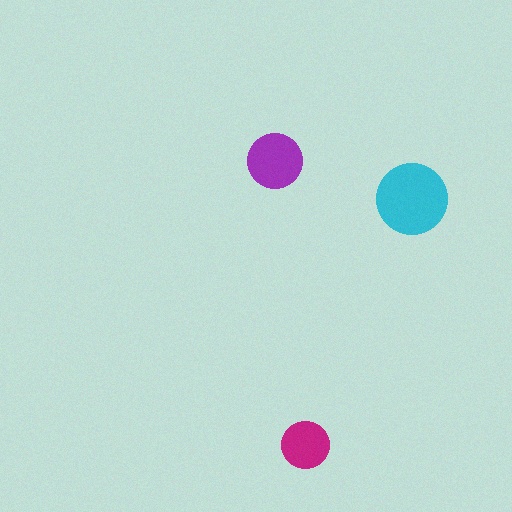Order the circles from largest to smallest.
the cyan one, the purple one, the magenta one.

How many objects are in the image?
There are 3 objects in the image.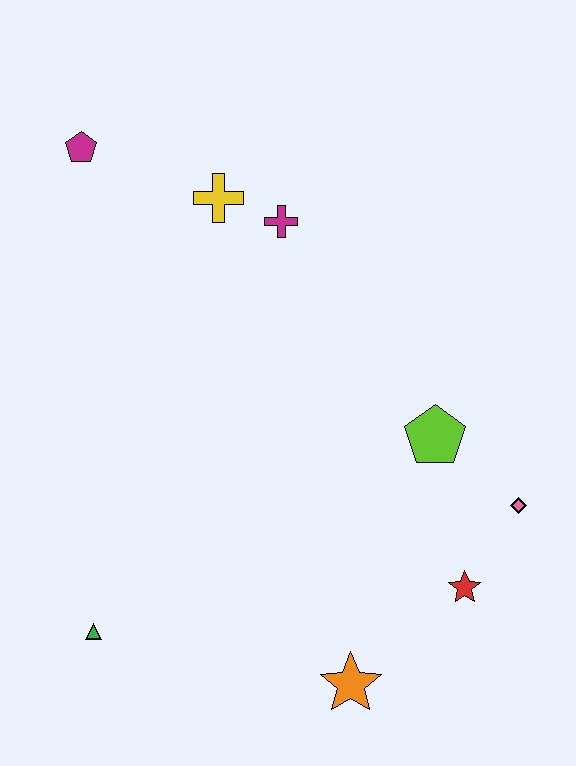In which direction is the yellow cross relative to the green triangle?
The yellow cross is above the green triangle.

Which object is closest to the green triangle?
The orange star is closest to the green triangle.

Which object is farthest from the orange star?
The magenta pentagon is farthest from the orange star.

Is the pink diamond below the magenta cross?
Yes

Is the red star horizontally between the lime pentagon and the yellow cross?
No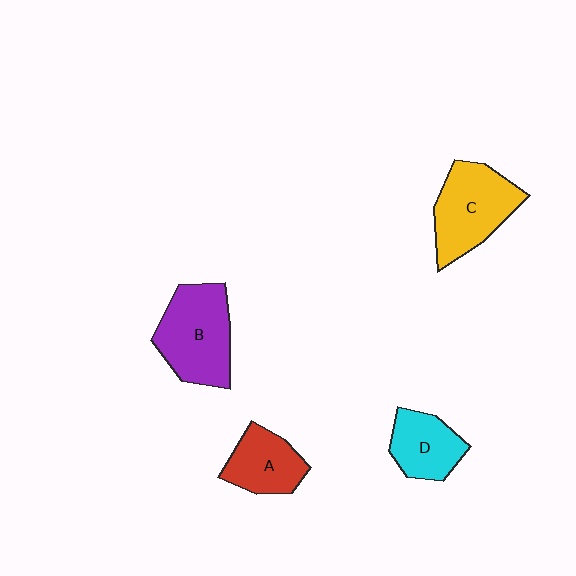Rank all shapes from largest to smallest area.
From largest to smallest: B (purple), C (yellow), A (red), D (cyan).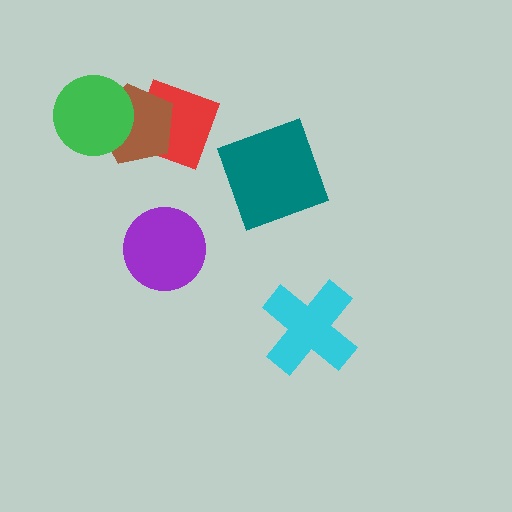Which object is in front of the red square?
The brown pentagon is in front of the red square.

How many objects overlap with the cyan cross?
0 objects overlap with the cyan cross.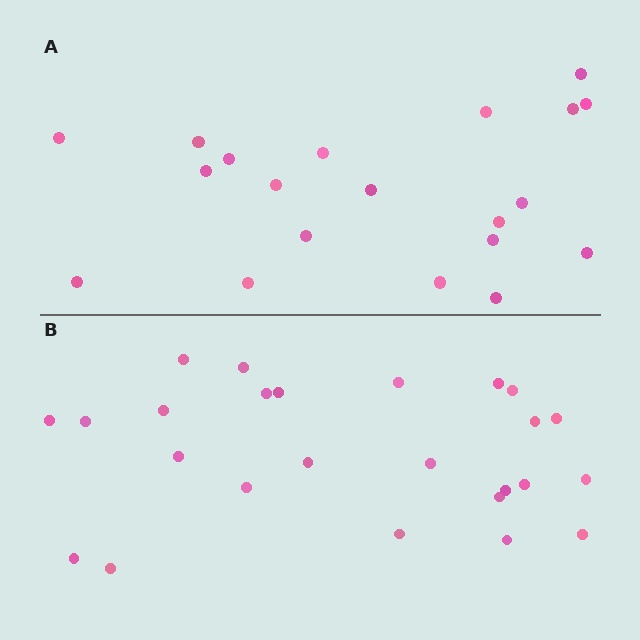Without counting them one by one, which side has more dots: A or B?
Region B (the bottom region) has more dots.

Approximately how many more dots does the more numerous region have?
Region B has about 5 more dots than region A.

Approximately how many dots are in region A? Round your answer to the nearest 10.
About 20 dots.